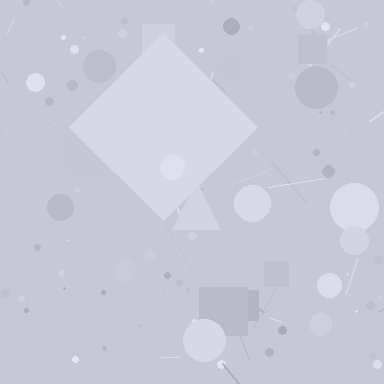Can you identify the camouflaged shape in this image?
The camouflaged shape is a diamond.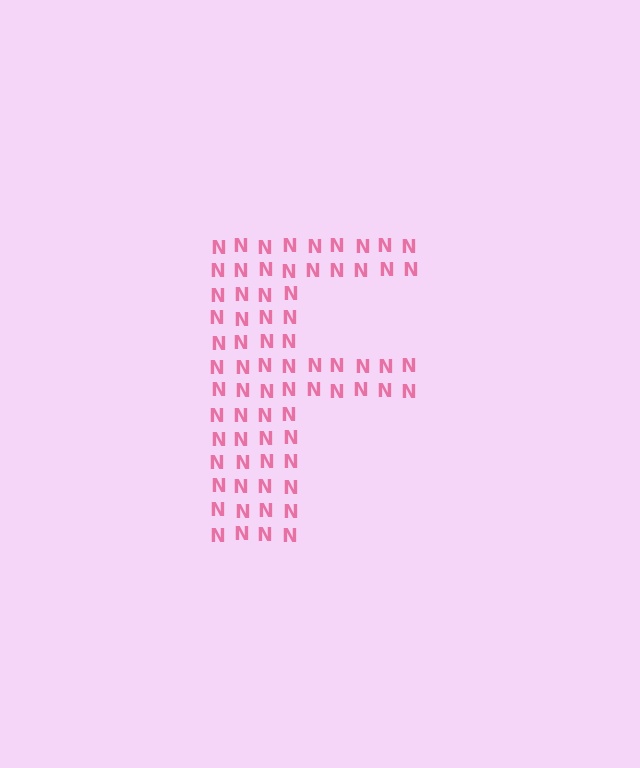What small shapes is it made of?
It is made of small letter N's.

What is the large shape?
The large shape is the letter F.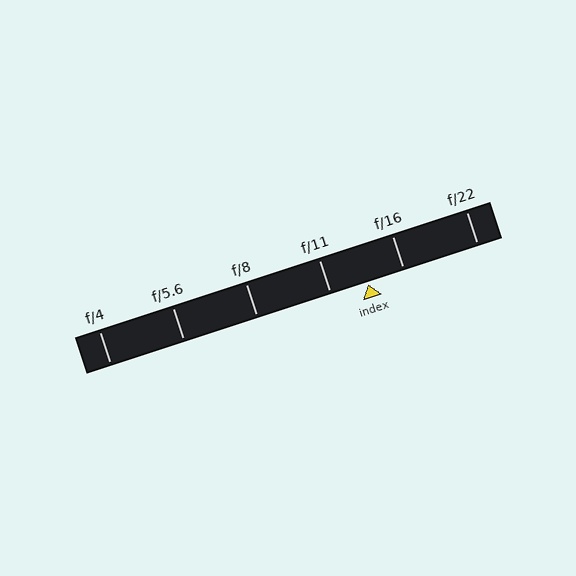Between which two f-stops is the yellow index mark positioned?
The index mark is between f/11 and f/16.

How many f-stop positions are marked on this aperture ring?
There are 6 f-stop positions marked.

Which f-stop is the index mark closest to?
The index mark is closest to f/16.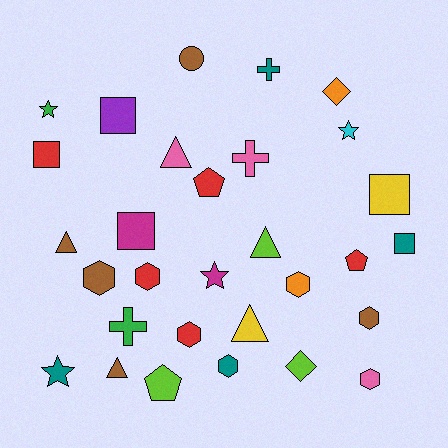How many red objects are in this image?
There are 5 red objects.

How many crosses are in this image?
There are 3 crosses.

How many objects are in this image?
There are 30 objects.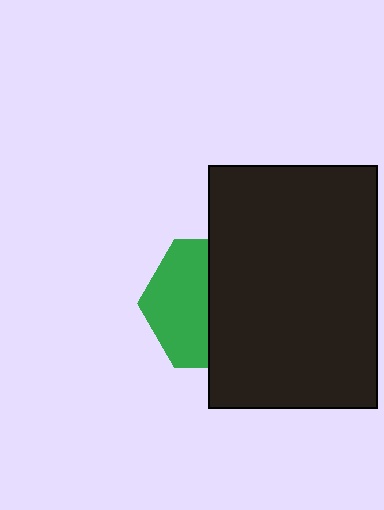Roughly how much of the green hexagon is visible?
About half of it is visible (roughly 46%).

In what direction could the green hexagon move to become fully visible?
The green hexagon could move left. That would shift it out from behind the black rectangle entirely.